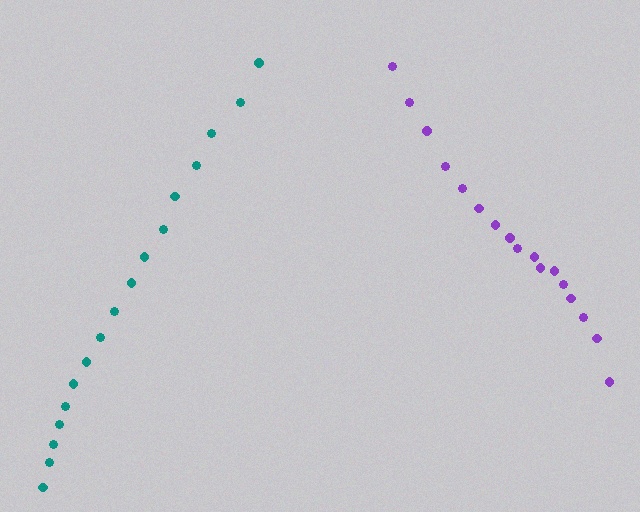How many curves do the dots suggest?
There are 2 distinct paths.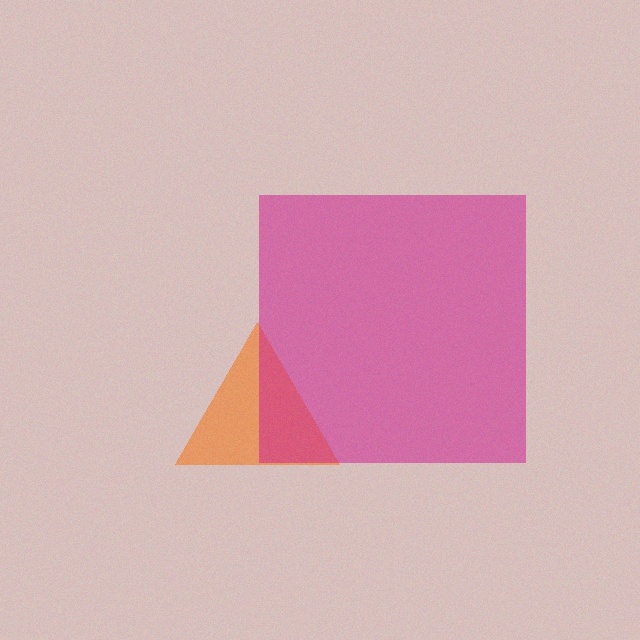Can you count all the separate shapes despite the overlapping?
Yes, there are 2 separate shapes.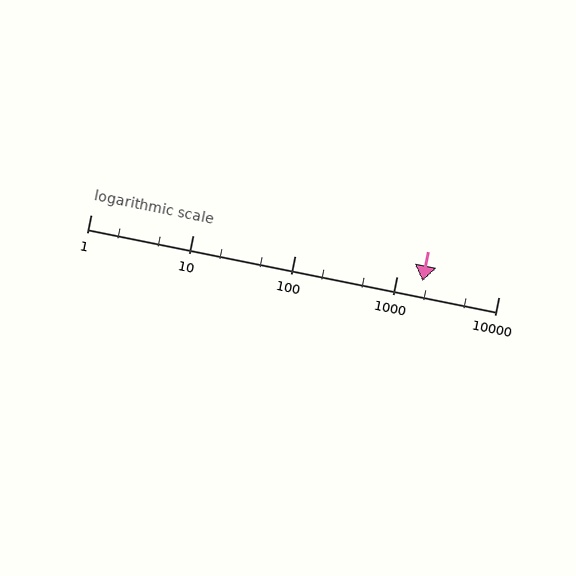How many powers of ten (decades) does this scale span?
The scale spans 4 decades, from 1 to 10000.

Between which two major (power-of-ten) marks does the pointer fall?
The pointer is between 1000 and 10000.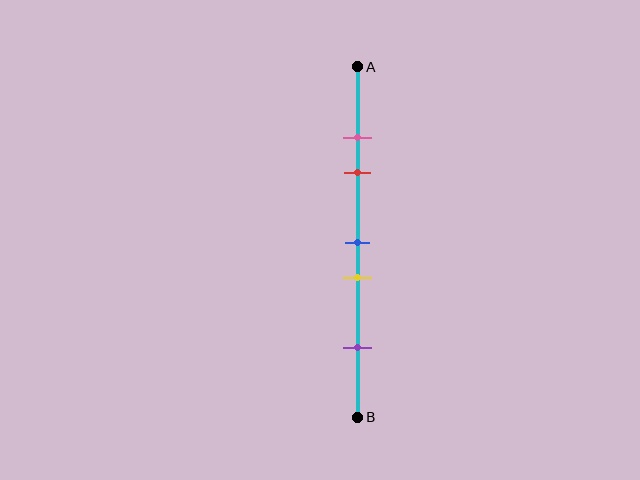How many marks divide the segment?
There are 5 marks dividing the segment.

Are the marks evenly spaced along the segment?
No, the marks are not evenly spaced.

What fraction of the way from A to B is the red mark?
The red mark is approximately 30% (0.3) of the way from A to B.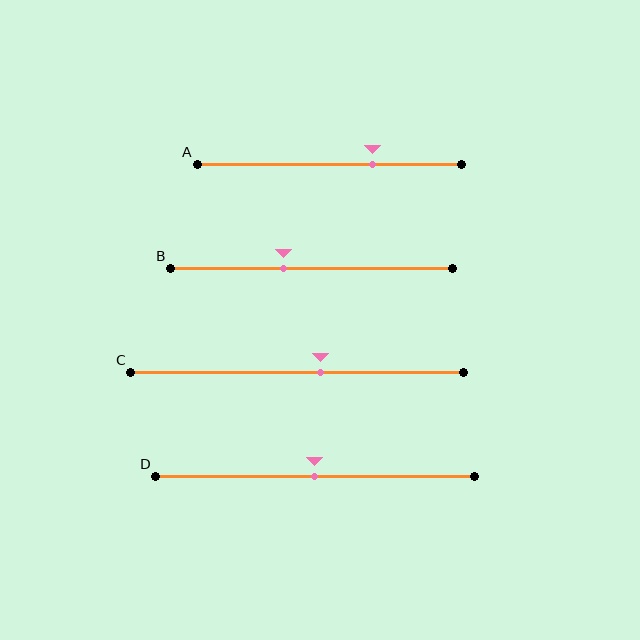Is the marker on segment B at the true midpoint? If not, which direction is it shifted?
No, the marker on segment B is shifted to the left by about 10% of the segment length.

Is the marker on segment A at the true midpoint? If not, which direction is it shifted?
No, the marker on segment A is shifted to the right by about 16% of the segment length.